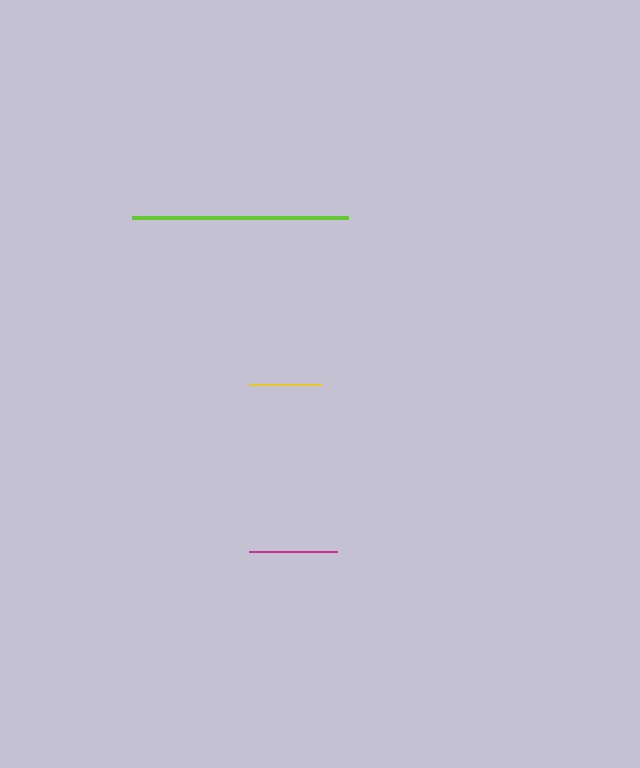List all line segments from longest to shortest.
From longest to shortest: lime, magenta, yellow.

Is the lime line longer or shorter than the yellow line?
The lime line is longer than the yellow line.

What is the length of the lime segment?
The lime segment is approximately 216 pixels long.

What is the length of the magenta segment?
The magenta segment is approximately 88 pixels long.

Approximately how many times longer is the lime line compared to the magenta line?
The lime line is approximately 2.4 times the length of the magenta line.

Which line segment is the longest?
The lime line is the longest at approximately 216 pixels.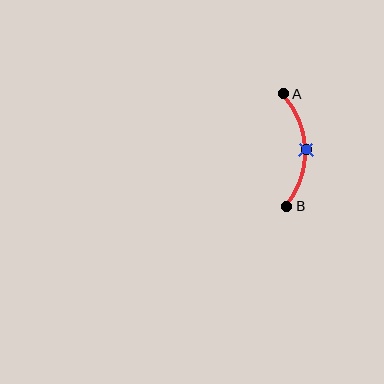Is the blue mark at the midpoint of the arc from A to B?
Yes. The blue mark lies on the arc at equal arc-length from both A and B — it is the arc midpoint.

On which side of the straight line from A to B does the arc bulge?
The arc bulges to the right of the straight line connecting A and B.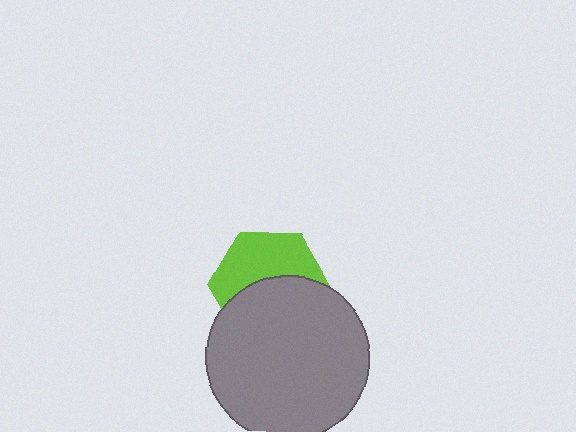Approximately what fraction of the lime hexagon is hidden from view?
Roughly 52% of the lime hexagon is hidden behind the gray circle.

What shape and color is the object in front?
The object in front is a gray circle.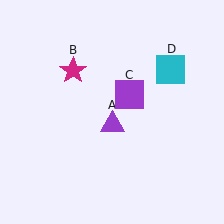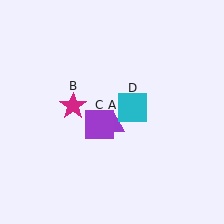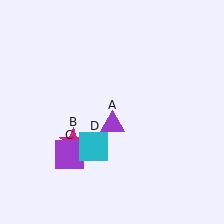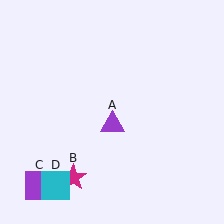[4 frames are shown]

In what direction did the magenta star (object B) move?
The magenta star (object B) moved down.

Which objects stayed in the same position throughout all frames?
Purple triangle (object A) remained stationary.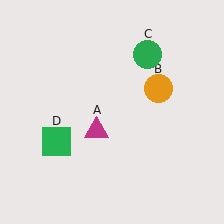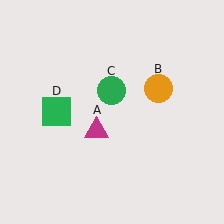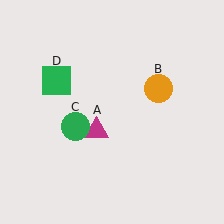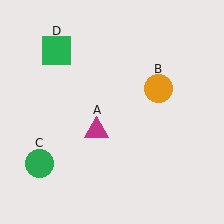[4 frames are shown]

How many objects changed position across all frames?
2 objects changed position: green circle (object C), green square (object D).